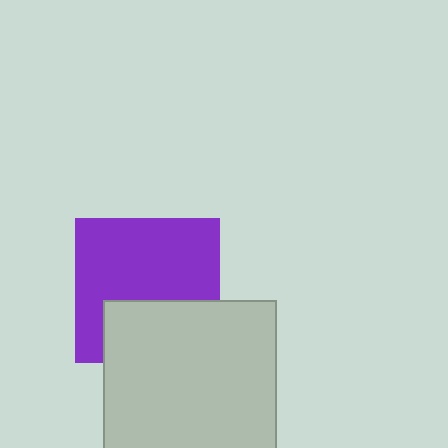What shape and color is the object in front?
The object in front is a light gray square.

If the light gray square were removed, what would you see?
You would see the complete purple square.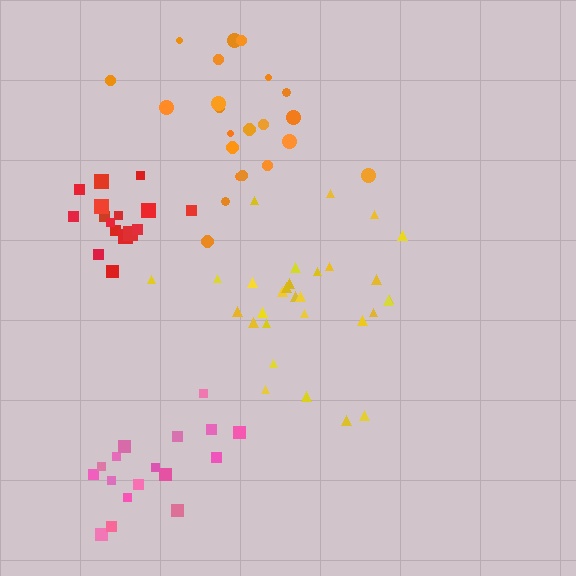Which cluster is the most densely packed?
Red.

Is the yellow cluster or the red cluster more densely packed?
Red.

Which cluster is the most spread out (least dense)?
Pink.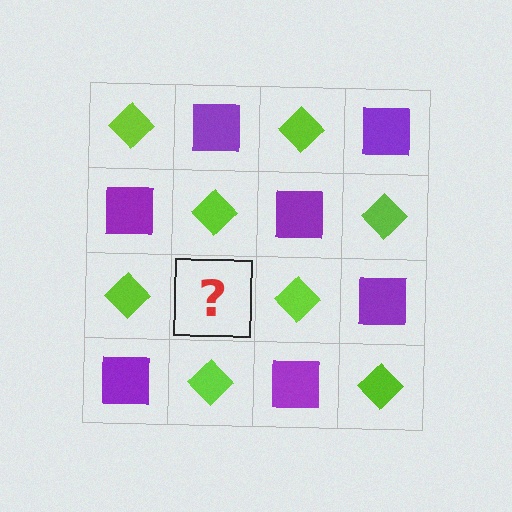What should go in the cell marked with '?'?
The missing cell should contain a purple square.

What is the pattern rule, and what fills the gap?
The rule is that it alternates lime diamond and purple square in a checkerboard pattern. The gap should be filled with a purple square.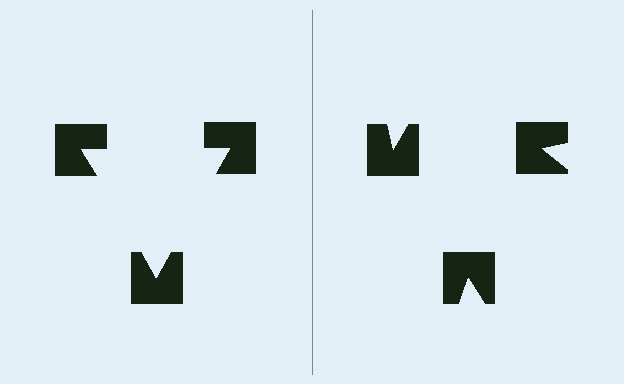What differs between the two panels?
The notched squares are positioned identically on both sides; only the wedge orientations differ. On the left they align to a triangle; on the right they are misaligned.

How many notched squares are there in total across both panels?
6 — 3 on each side.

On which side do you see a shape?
An illusory triangle appears on the left side. On the right side the wedge cuts are rotated, so no coherent shape forms.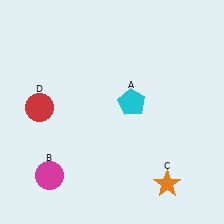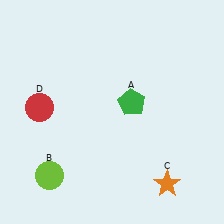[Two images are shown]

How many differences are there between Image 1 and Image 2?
There are 2 differences between the two images.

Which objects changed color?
A changed from cyan to green. B changed from magenta to lime.